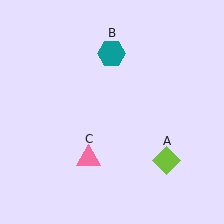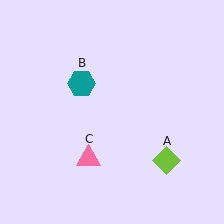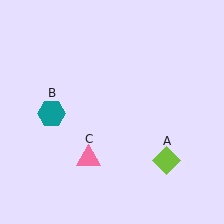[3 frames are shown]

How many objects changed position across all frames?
1 object changed position: teal hexagon (object B).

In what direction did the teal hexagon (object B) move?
The teal hexagon (object B) moved down and to the left.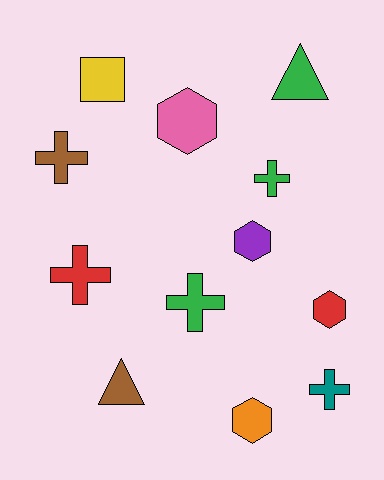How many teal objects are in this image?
There is 1 teal object.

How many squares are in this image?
There is 1 square.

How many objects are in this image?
There are 12 objects.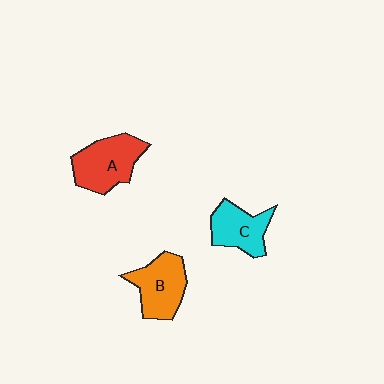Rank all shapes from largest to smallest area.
From largest to smallest: A (red), B (orange), C (cyan).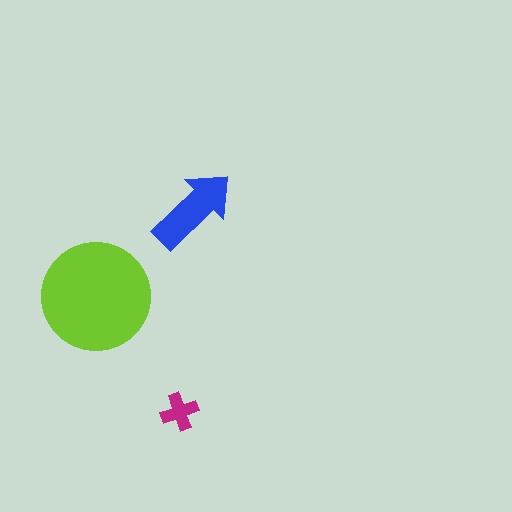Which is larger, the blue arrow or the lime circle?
The lime circle.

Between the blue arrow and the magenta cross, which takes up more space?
The blue arrow.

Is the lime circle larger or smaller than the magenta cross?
Larger.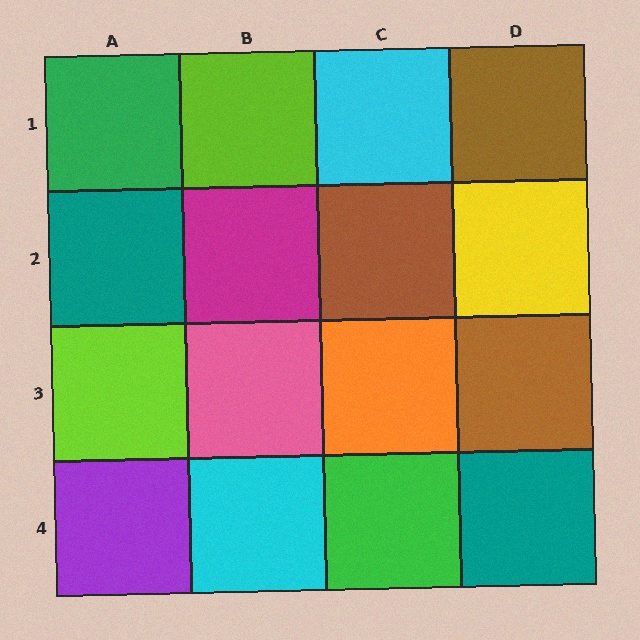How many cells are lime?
2 cells are lime.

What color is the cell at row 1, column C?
Cyan.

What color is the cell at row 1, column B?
Lime.